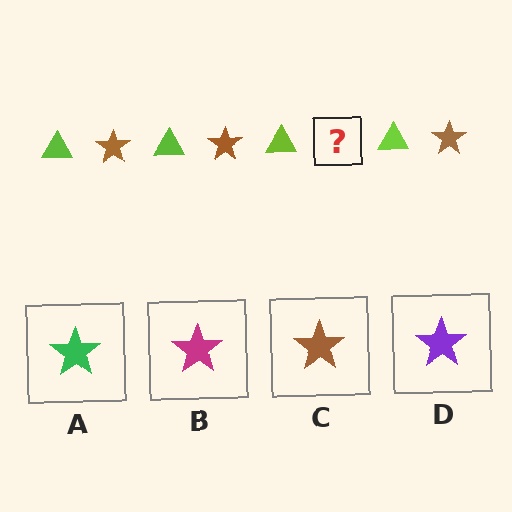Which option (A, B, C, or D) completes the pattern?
C.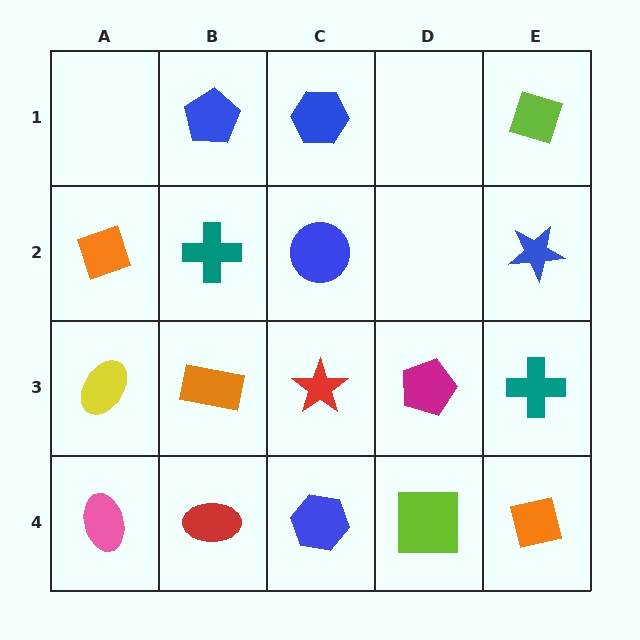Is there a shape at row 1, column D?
No, that cell is empty.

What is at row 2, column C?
A blue circle.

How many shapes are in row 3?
5 shapes.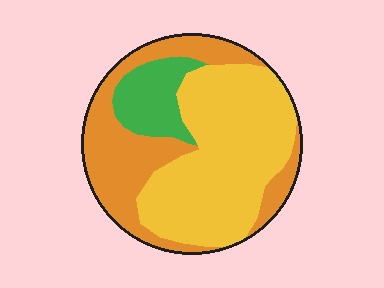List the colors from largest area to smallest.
From largest to smallest: yellow, orange, green.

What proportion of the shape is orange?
Orange takes up about three eighths (3/8) of the shape.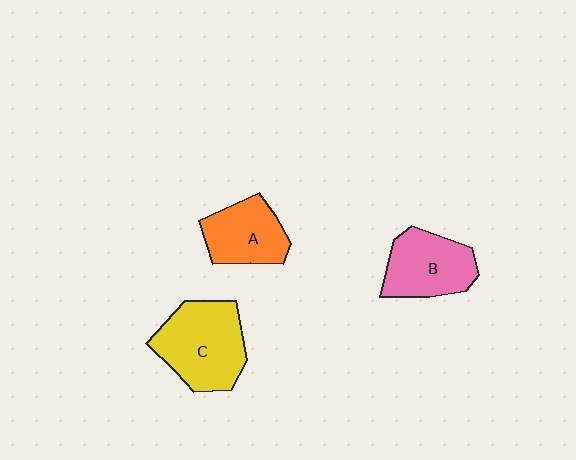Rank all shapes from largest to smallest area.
From largest to smallest: C (yellow), B (pink), A (orange).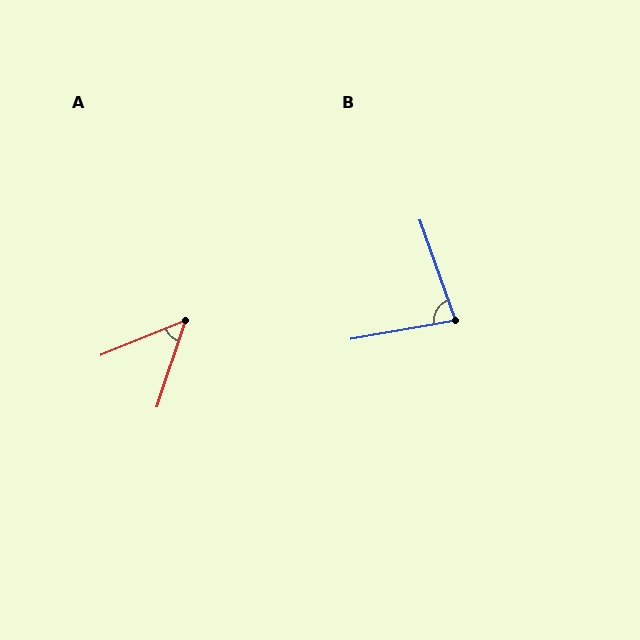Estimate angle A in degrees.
Approximately 50 degrees.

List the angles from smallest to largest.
A (50°), B (80°).